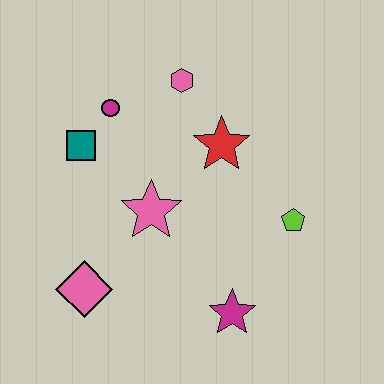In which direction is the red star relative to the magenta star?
The red star is above the magenta star.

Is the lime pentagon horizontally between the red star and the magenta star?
No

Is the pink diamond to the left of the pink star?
Yes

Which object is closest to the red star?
The pink hexagon is closest to the red star.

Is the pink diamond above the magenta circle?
No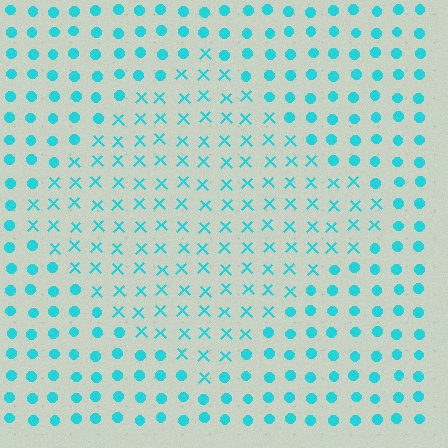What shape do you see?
I see a diamond.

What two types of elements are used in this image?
The image uses X marks inside the diamond region and circles outside it.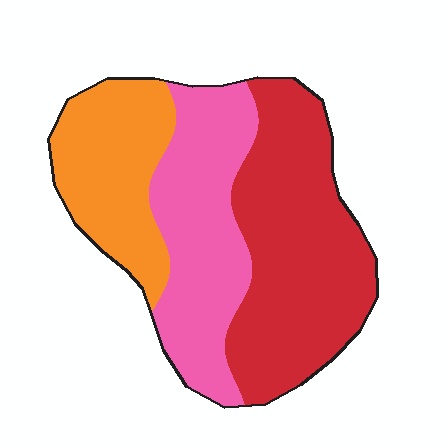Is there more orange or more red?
Red.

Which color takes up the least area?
Orange, at roughly 25%.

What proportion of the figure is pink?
Pink covers 32% of the figure.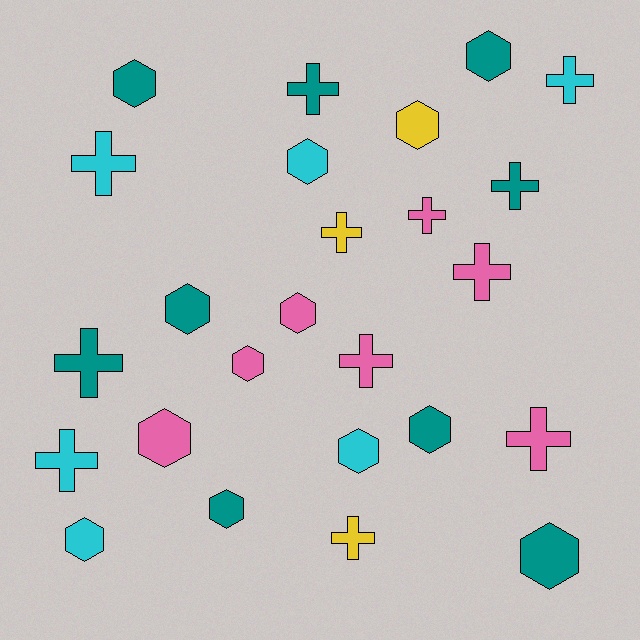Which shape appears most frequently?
Hexagon, with 13 objects.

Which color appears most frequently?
Teal, with 9 objects.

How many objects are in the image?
There are 25 objects.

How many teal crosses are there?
There are 3 teal crosses.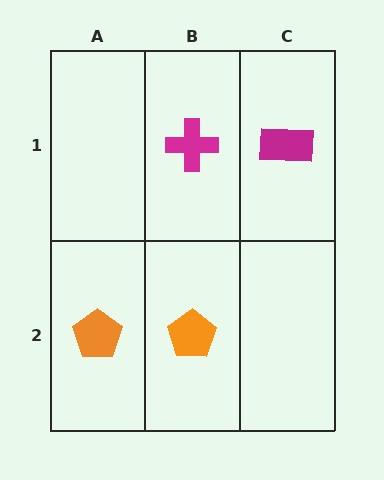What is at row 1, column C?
A magenta rectangle.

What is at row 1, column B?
A magenta cross.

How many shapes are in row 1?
2 shapes.